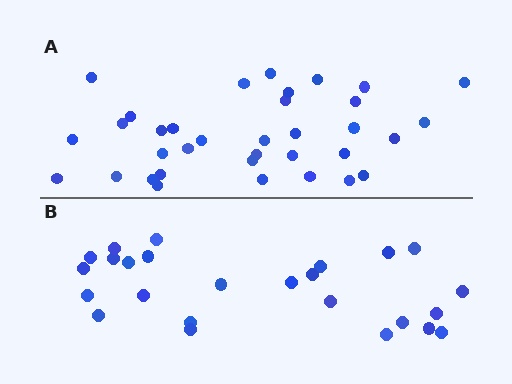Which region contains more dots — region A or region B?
Region A (the top region) has more dots.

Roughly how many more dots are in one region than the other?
Region A has roughly 10 or so more dots than region B.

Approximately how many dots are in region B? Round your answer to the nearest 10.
About 20 dots. (The exact count is 25, which rounds to 20.)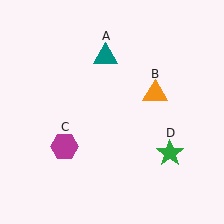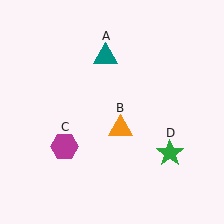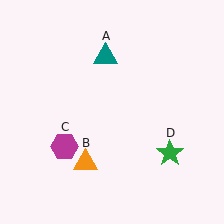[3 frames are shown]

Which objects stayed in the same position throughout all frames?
Teal triangle (object A) and magenta hexagon (object C) and green star (object D) remained stationary.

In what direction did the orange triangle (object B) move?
The orange triangle (object B) moved down and to the left.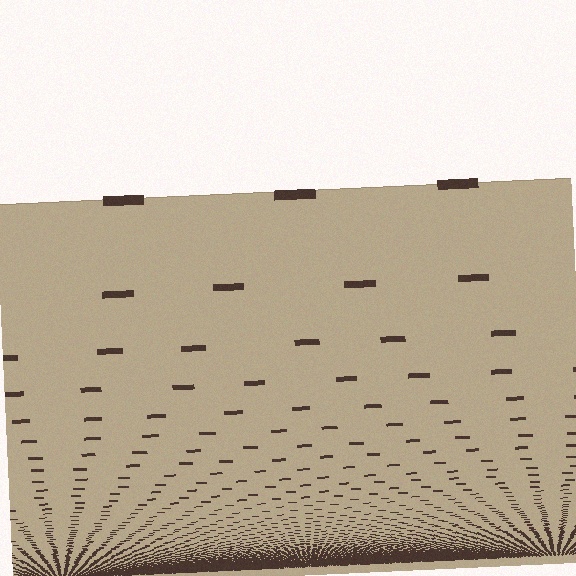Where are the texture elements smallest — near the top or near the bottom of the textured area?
Near the bottom.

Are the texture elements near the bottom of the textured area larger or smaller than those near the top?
Smaller. The gradient is inverted — elements near the bottom are smaller and denser.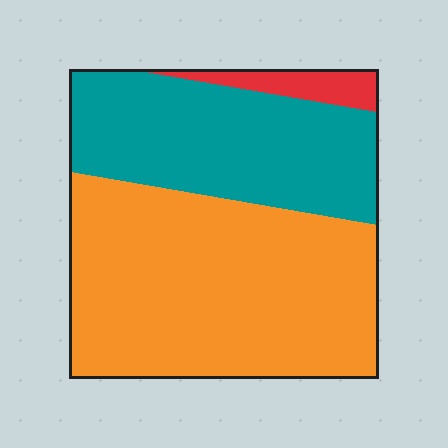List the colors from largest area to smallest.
From largest to smallest: orange, teal, red.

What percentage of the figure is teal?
Teal takes up between a third and a half of the figure.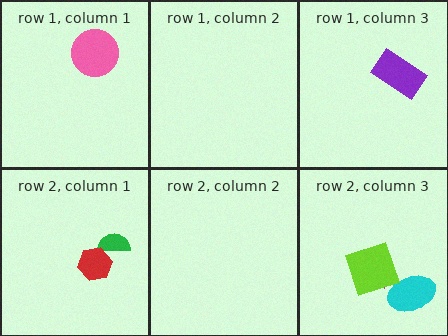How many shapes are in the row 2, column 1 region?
2.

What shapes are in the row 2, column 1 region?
The green semicircle, the red hexagon.